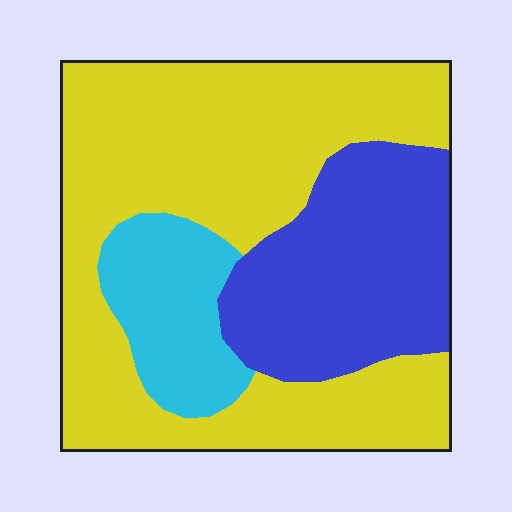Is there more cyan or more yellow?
Yellow.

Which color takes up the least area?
Cyan, at roughly 15%.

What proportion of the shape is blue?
Blue covers 27% of the shape.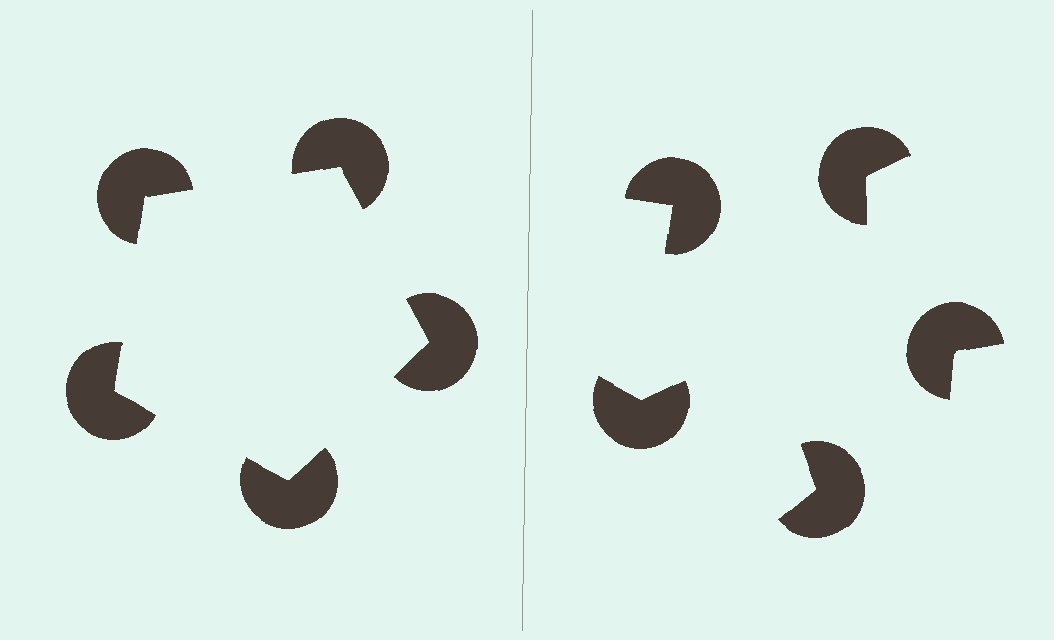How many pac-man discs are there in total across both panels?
10 — 5 on each side.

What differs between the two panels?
The pac-man discs are positioned identically on both sides; only the wedge orientations differ. On the left they align to a pentagon; on the right they are misaligned.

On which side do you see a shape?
An illusory pentagon appears on the left side. On the right side the wedge cuts are rotated, so no coherent shape forms.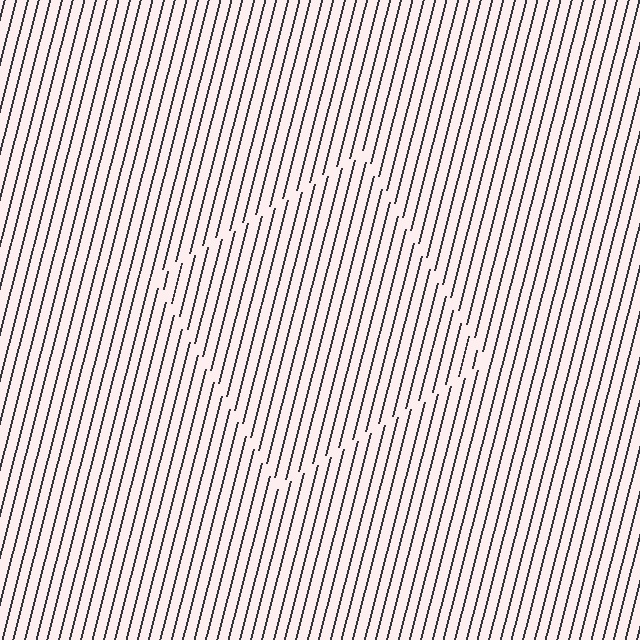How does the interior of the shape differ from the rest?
The interior of the shape contains the same grating, shifted by half a period — the contour is defined by the phase discontinuity where line-ends from the inner and outer gratings abut.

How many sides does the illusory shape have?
4 sides — the line-ends trace a square.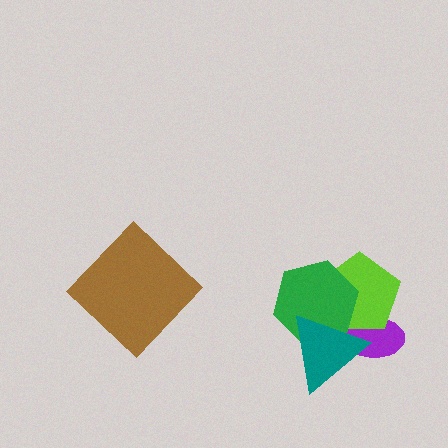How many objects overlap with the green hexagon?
2 objects overlap with the green hexagon.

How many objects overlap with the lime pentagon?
3 objects overlap with the lime pentagon.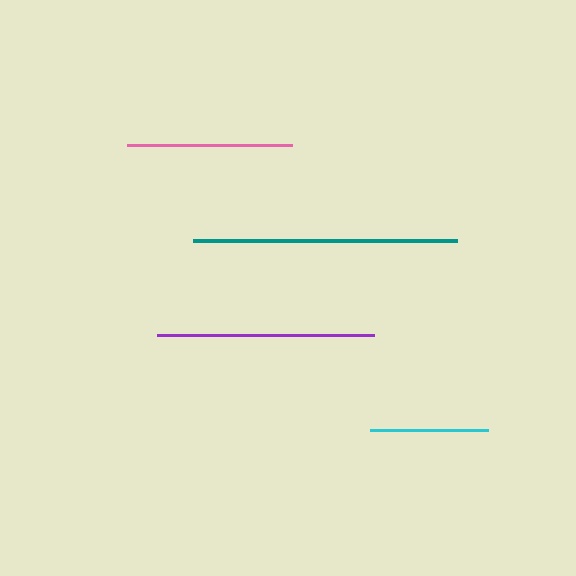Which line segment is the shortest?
The cyan line is the shortest at approximately 118 pixels.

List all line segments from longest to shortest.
From longest to shortest: teal, purple, pink, cyan.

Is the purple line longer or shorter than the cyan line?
The purple line is longer than the cyan line.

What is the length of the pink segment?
The pink segment is approximately 165 pixels long.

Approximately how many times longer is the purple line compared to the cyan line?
The purple line is approximately 1.8 times the length of the cyan line.